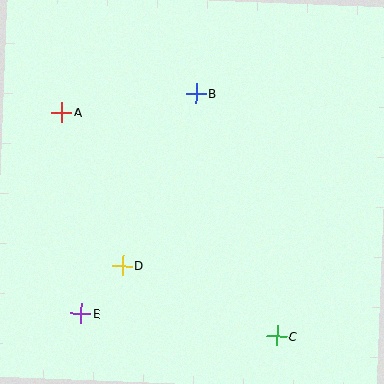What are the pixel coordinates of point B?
Point B is at (196, 93).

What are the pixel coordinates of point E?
Point E is at (81, 314).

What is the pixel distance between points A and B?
The distance between A and B is 136 pixels.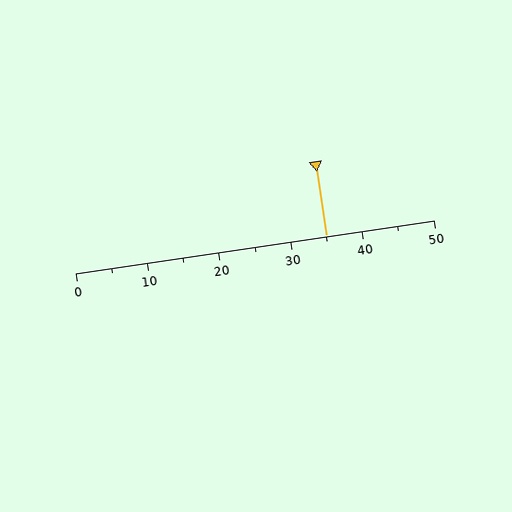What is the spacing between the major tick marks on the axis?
The major ticks are spaced 10 apart.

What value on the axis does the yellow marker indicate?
The marker indicates approximately 35.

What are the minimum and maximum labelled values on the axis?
The axis runs from 0 to 50.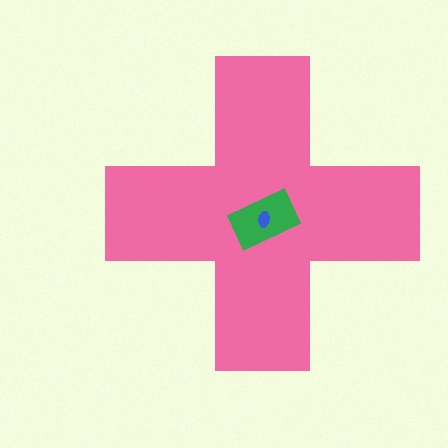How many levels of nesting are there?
3.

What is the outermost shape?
The pink cross.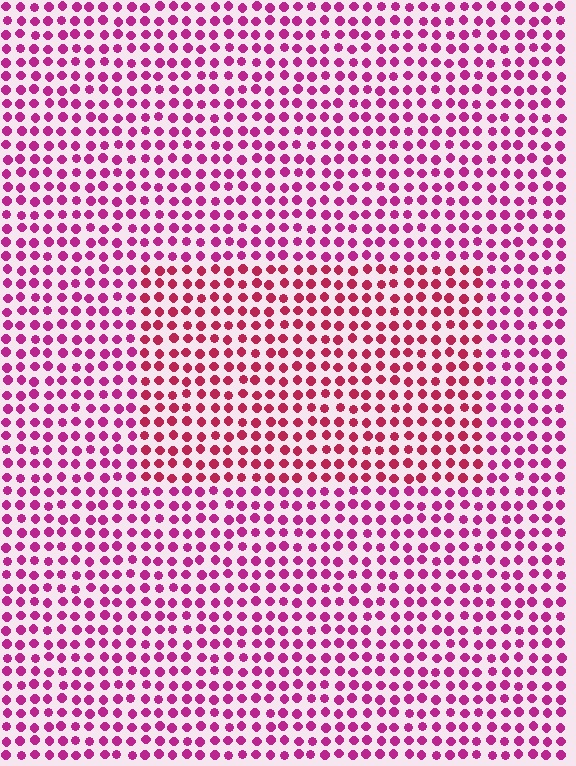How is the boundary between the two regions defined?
The boundary is defined purely by a slight shift in hue (about 24 degrees). Spacing, size, and orientation are identical on both sides.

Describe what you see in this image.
The image is filled with small magenta elements in a uniform arrangement. A rectangle-shaped region is visible where the elements are tinted to a slightly different hue, forming a subtle color boundary.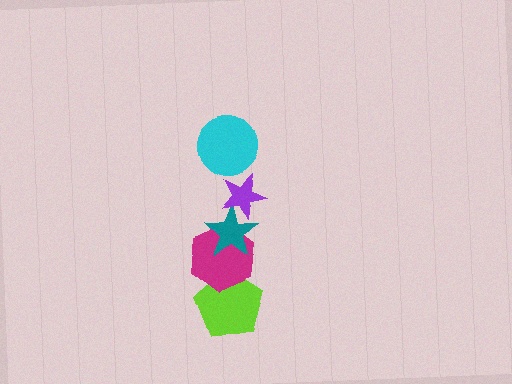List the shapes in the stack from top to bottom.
From top to bottom: the cyan circle, the purple star, the teal star, the magenta hexagon, the lime pentagon.